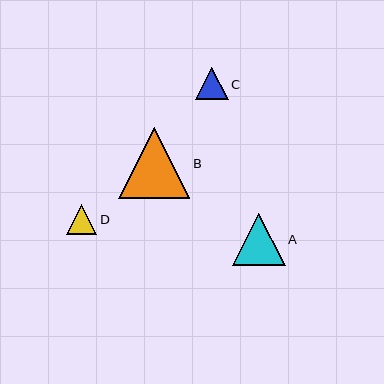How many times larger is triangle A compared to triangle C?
Triangle A is approximately 1.6 times the size of triangle C.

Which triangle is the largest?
Triangle B is the largest with a size of approximately 71 pixels.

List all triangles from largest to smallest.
From largest to smallest: B, A, C, D.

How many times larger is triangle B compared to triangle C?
Triangle B is approximately 2.2 times the size of triangle C.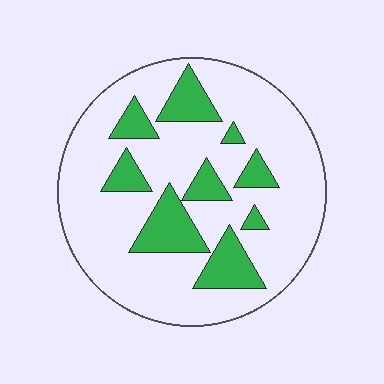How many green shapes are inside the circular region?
9.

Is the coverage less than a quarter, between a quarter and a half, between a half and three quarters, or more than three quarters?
Less than a quarter.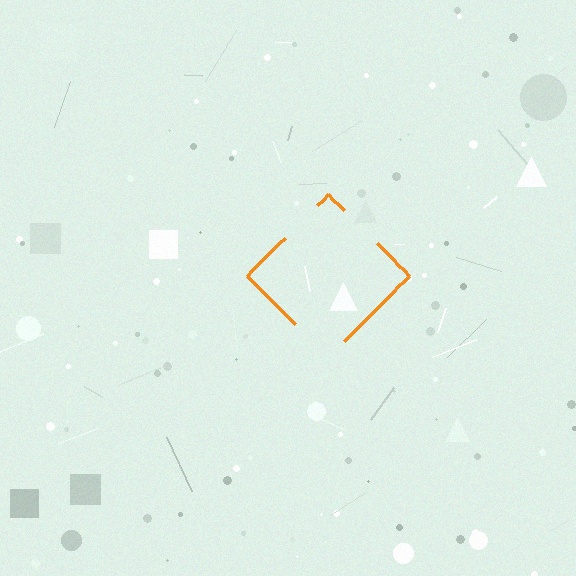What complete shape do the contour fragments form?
The contour fragments form a diamond.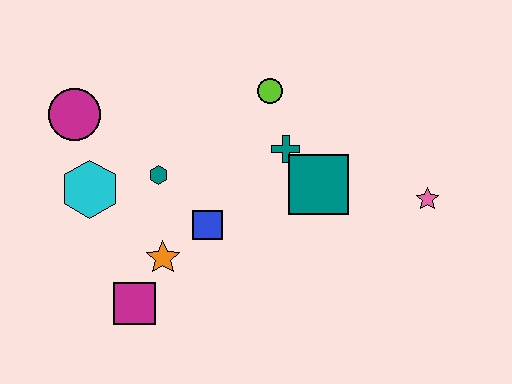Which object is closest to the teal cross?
The teal square is closest to the teal cross.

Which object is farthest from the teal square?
The magenta circle is farthest from the teal square.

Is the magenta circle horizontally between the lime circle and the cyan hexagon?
No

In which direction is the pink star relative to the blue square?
The pink star is to the right of the blue square.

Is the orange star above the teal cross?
No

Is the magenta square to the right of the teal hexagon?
No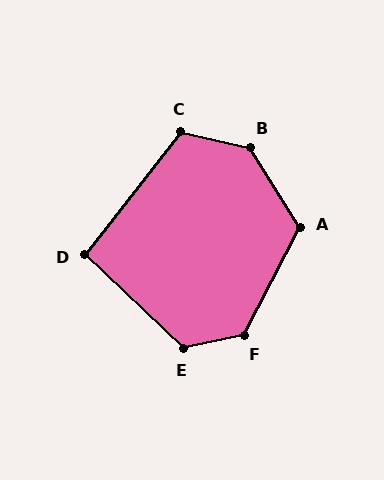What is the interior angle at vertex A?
Approximately 121 degrees (obtuse).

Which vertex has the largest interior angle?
B, at approximately 135 degrees.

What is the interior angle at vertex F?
Approximately 130 degrees (obtuse).